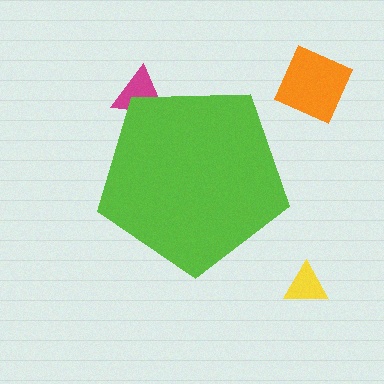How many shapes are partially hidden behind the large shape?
1 shape is partially hidden.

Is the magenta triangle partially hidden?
Yes, the magenta triangle is partially hidden behind the lime pentagon.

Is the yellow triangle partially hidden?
No, the yellow triangle is fully visible.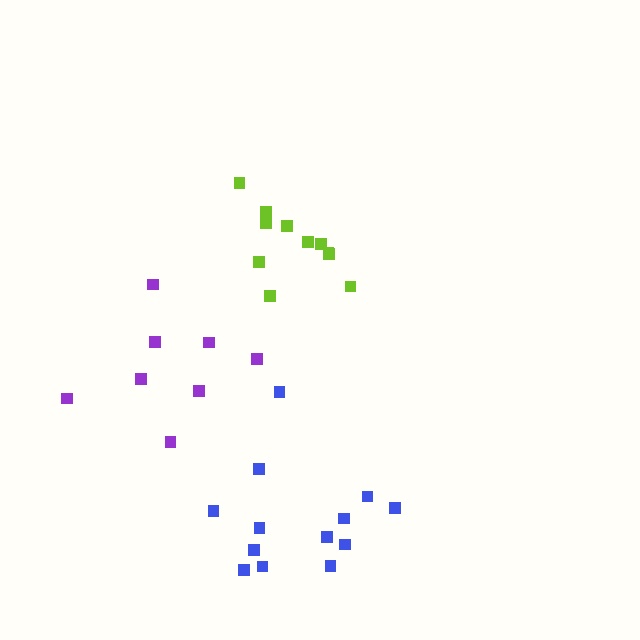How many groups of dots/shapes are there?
There are 3 groups.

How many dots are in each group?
Group 1: 13 dots, Group 2: 8 dots, Group 3: 11 dots (32 total).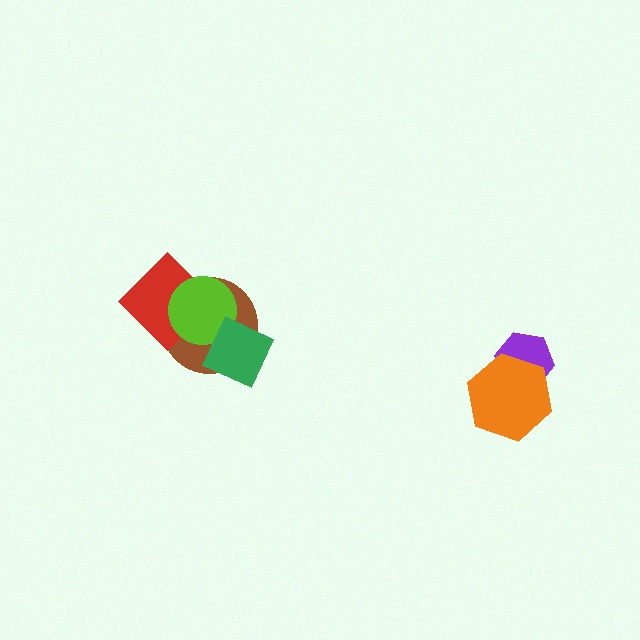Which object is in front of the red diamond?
The lime circle is in front of the red diamond.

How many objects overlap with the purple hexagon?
1 object overlaps with the purple hexagon.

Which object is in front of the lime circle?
The green diamond is in front of the lime circle.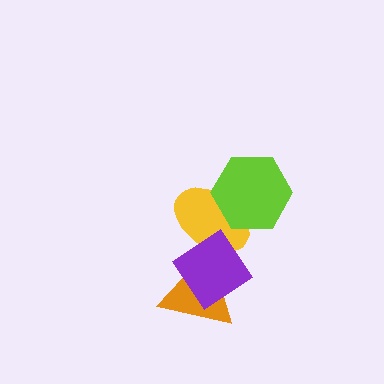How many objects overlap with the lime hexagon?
1 object overlaps with the lime hexagon.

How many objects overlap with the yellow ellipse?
3 objects overlap with the yellow ellipse.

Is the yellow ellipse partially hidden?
Yes, it is partially covered by another shape.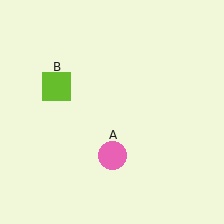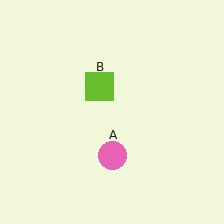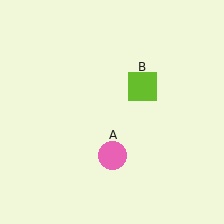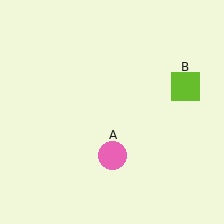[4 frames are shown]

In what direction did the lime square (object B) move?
The lime square (object B) moved right.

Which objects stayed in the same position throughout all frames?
Pink circle (object A) remained stationary.